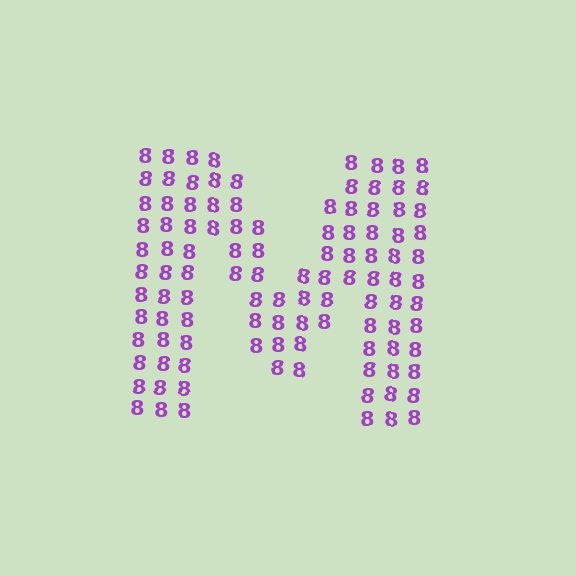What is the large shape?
The large shape is the letter M.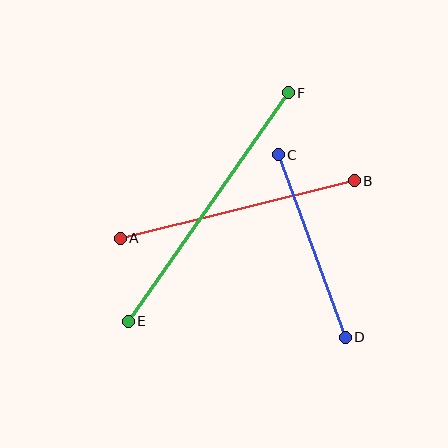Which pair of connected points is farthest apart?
Points E and F are farthest apart.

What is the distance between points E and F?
The distance is approximately 279 pixels.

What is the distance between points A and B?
The distance is approximately 241 pixels.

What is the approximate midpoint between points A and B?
The midpoint is at approximately (237, 210) pixels.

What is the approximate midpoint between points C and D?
The midpoint is at approximately (312, 246) pixels.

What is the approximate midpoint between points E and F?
The midpoint is at approximately (208, 207) pixels.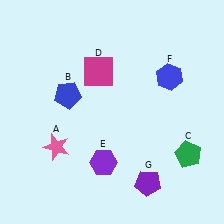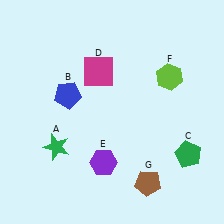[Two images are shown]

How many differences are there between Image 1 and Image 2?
There are 3 differences between the two images.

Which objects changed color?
A changed from pink to green. F changed from blue to lime. G changed from purple to brown.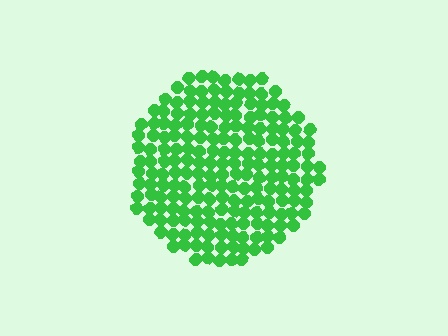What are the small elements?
The small elements are circles.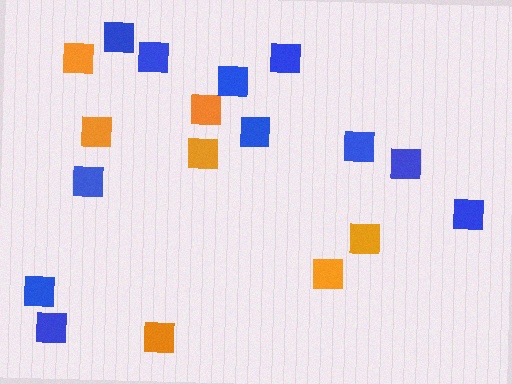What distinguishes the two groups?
There are 2 groups: one group of orange squares (7) and one group of blue squares (11).